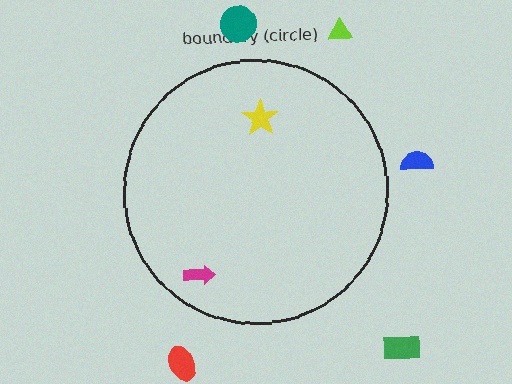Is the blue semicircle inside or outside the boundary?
Outside.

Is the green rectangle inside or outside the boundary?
Outside.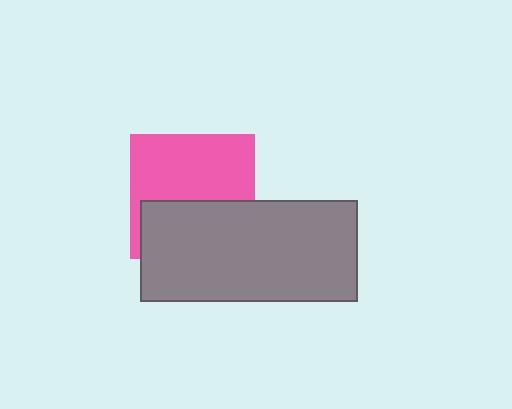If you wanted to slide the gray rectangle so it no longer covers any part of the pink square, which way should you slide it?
Slide it down — that is the most direct way to separate the two shapes.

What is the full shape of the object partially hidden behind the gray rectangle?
The partially hidden object is a pink square.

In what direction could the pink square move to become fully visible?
The pink square could move up. That would shift it out from behind the gray rectangle entirely.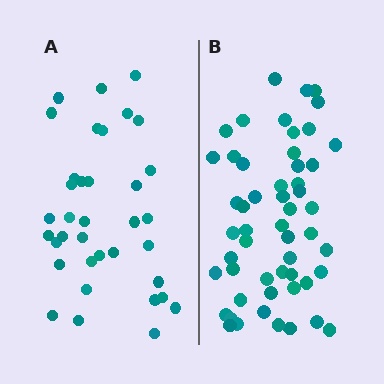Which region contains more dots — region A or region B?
Region B (the right region) has more dots.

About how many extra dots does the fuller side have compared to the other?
Region B has approximately 15 more dots than region A.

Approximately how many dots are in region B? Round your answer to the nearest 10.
About 50 dots. (The exact count is 53, which rounds to 50.)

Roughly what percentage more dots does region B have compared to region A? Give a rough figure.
About 45% more.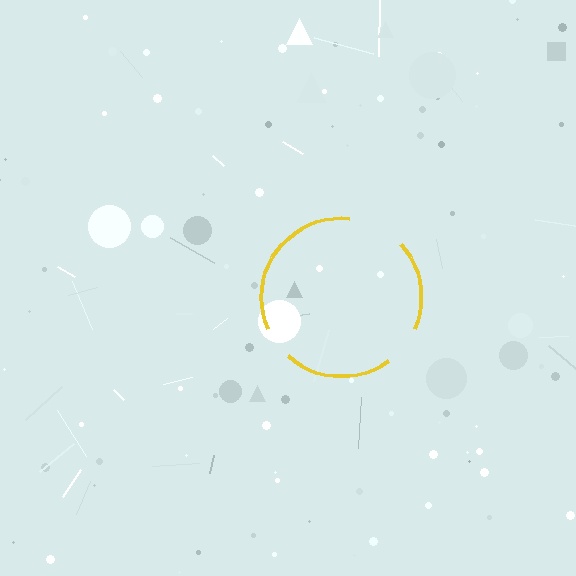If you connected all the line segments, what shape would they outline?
They would outline a circle.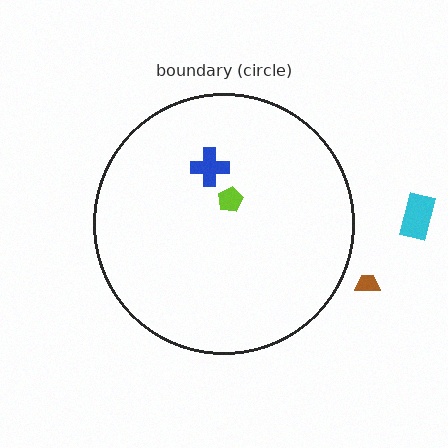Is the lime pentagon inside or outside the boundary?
Inside.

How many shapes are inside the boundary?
2 inside, 2 outside.